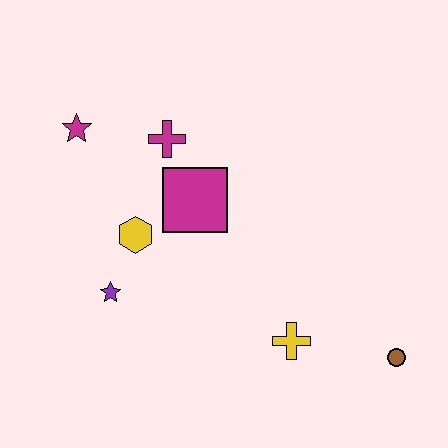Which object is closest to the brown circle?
The yellow cross is closest to the brown circle.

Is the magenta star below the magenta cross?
No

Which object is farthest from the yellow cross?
The magenta star is farthest from the yellow cross.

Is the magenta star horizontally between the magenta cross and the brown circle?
No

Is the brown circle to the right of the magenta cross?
Yes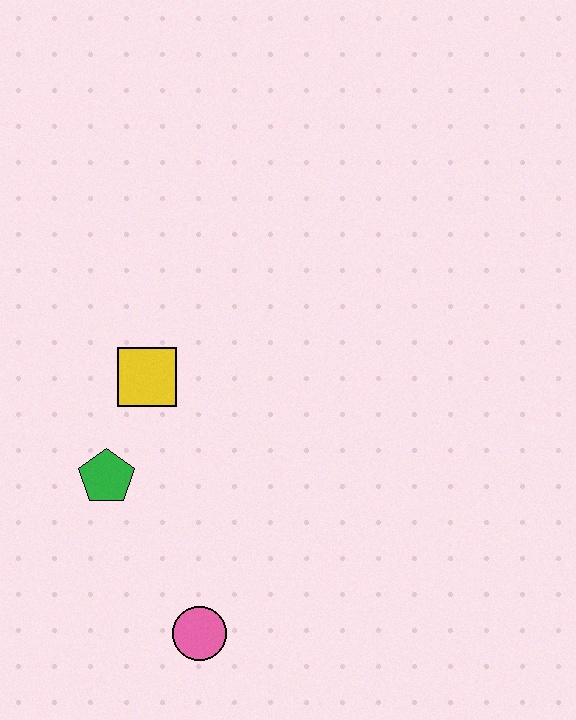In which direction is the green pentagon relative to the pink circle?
The green pentagon is above the pink circle.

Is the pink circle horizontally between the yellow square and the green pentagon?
No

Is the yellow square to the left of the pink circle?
Yes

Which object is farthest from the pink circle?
The yellow square is farthest from the pink circle.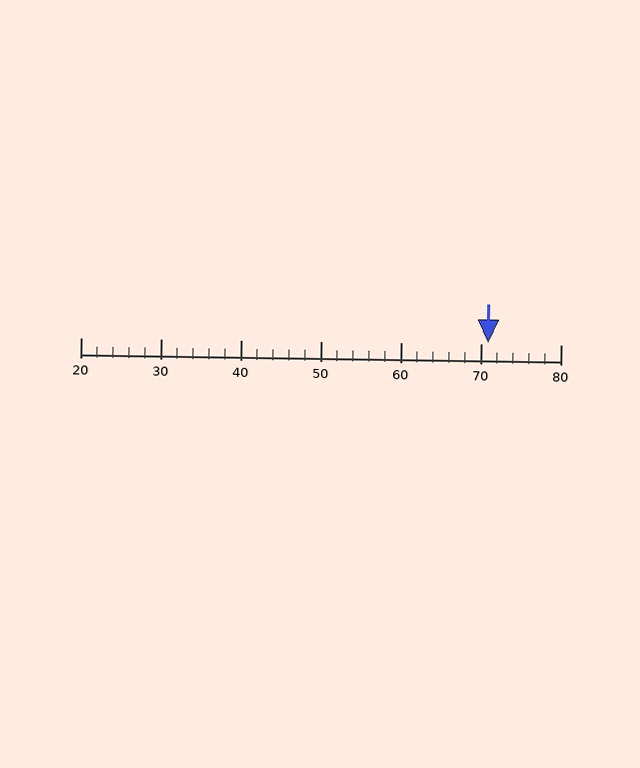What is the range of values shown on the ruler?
The ruler shows values from 20 to 80.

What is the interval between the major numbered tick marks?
The major tick marks are spaced 10 units apart.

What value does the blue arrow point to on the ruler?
The blue arrow points to approximately 71.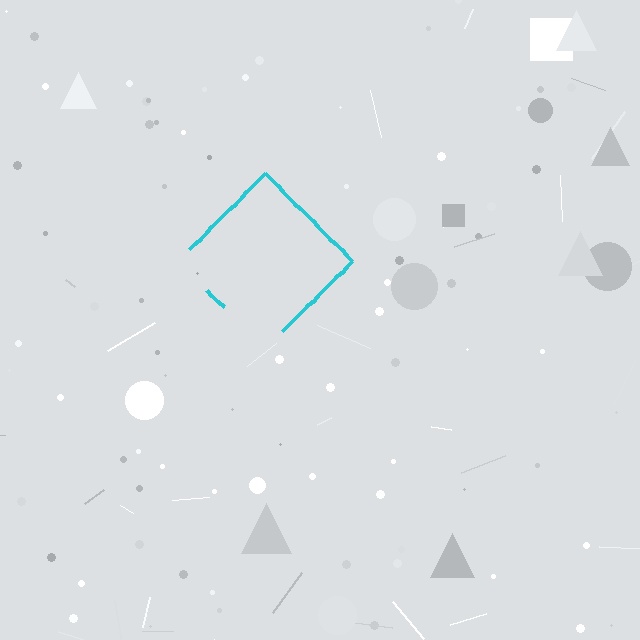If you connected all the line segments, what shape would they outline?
They would outline a diamond.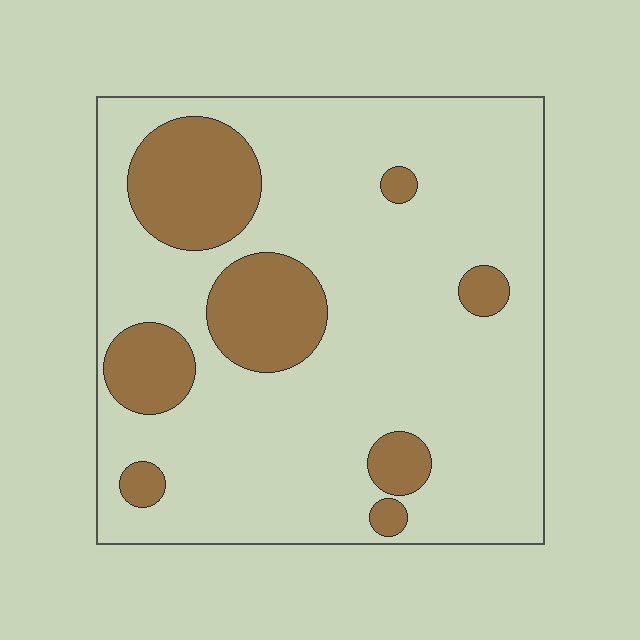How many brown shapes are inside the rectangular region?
8.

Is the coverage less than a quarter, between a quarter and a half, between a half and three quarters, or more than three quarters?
Less than a quarter.